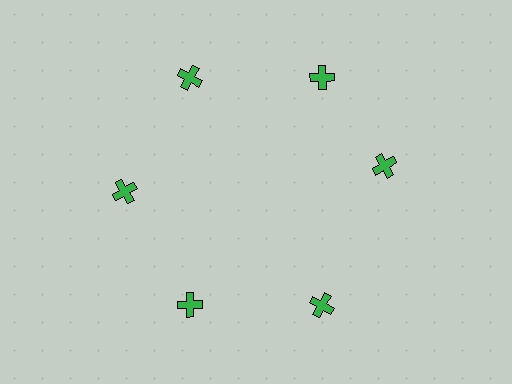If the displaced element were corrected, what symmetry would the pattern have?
It would have 6-fold rotational symmetry — the pattern would map onto itself every 60 degrees.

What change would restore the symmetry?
The symmetry would be restored by rotating it back into even spacing with its neighbors so that all 6 crosses sit at equal angles and equal distance from the center.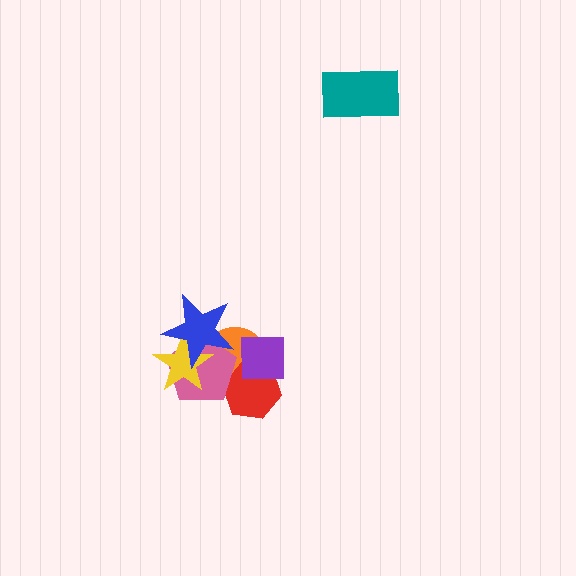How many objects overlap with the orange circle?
5 objects overlap with the orange circle.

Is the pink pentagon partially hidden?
Yes, it is partially covered by another shape.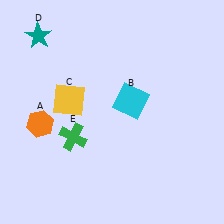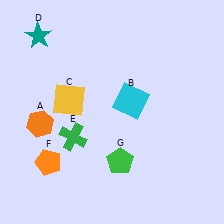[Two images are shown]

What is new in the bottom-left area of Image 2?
An orange pentagon (F) was added in the bottom-left area of Image 2.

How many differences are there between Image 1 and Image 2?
There are 2 differences between the two images.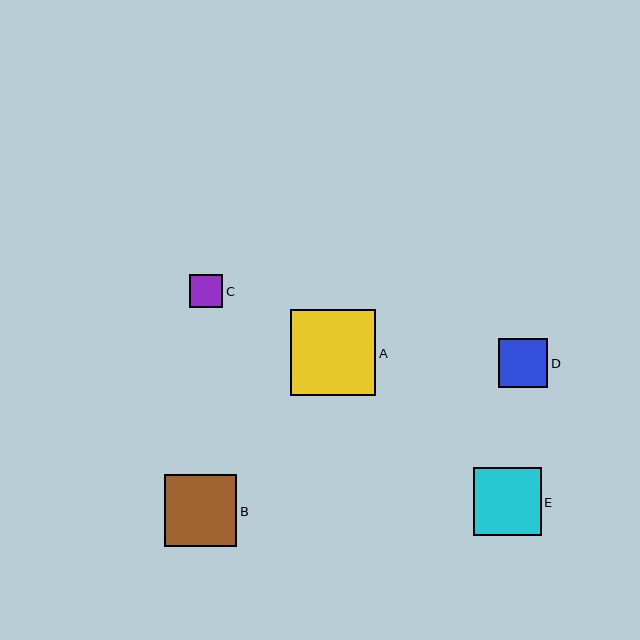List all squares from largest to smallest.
From largest to smallest: A, B, E, D, C.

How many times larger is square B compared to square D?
Square B is approximately 1.5 times the size of square D.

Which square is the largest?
Square A is the largest with a size of approximately 85 pixels.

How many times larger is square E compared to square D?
Square E is approximately 1.4 times the size of square D.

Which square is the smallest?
Square C is the smallest with a size of approximately 33 pixels.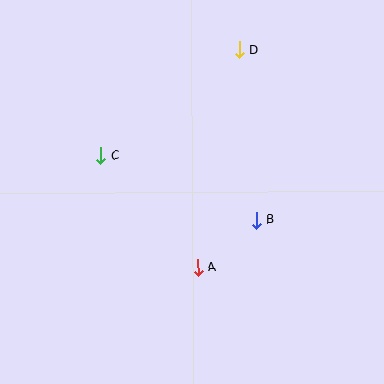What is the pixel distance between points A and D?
The distance between A and D is 222 pixels.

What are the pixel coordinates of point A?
Point A is at (198, 267).